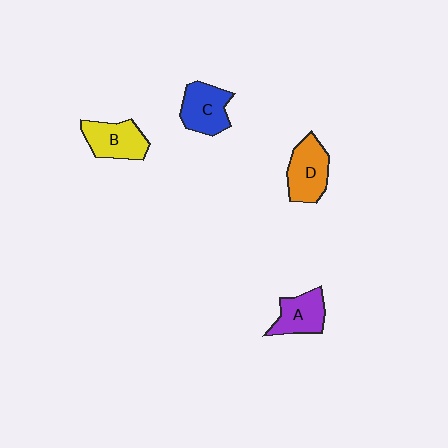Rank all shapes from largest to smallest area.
From largest to smallest: D (orange), B (yellow), C (blue), A (purple).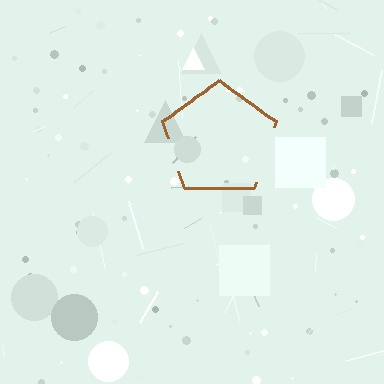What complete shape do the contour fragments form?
The contour fragments form a pentagon.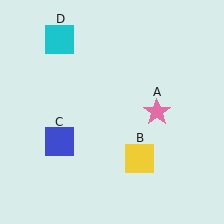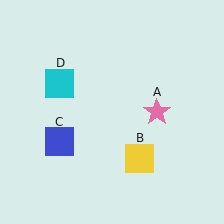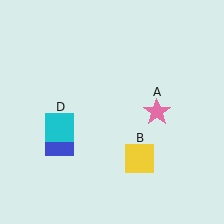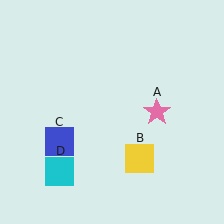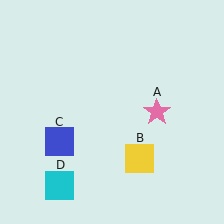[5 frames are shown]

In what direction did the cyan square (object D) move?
The cyan square (object D) moved down.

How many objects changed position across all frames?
1 object changed position: cyan square (object D).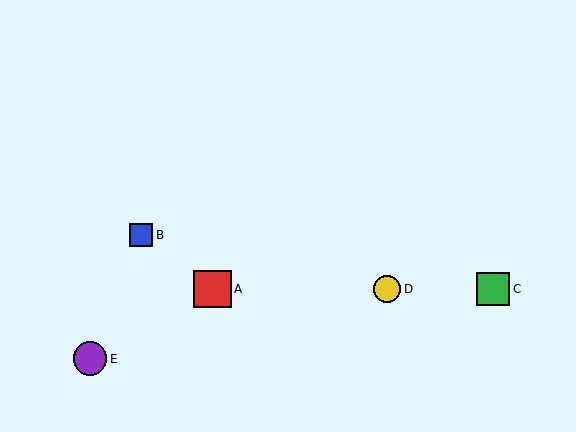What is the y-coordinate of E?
Object E is at y≈359.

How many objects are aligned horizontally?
3 objects (A, C, D) are aligned horizontally.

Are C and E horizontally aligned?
No, C is at y≈289 and E is at y≈359.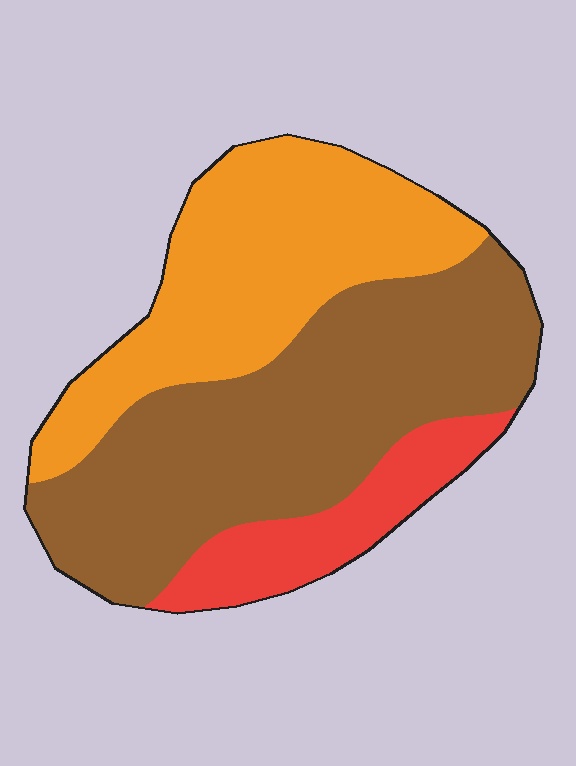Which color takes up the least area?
Red, at roughly 15%.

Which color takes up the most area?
Brown, at roughly 50%.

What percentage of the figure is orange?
Orange takes up between a quarter and a half of the figure.